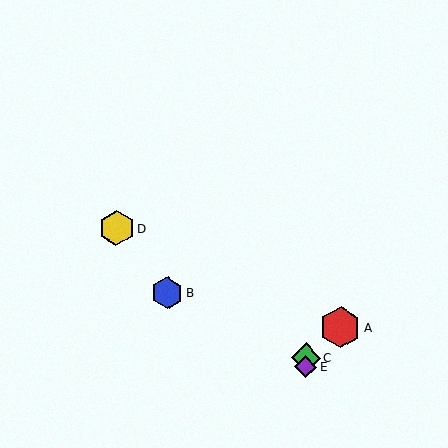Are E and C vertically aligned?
Yes, both are at x≈306.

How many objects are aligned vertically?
2 objects (C, E) are aligned vertically.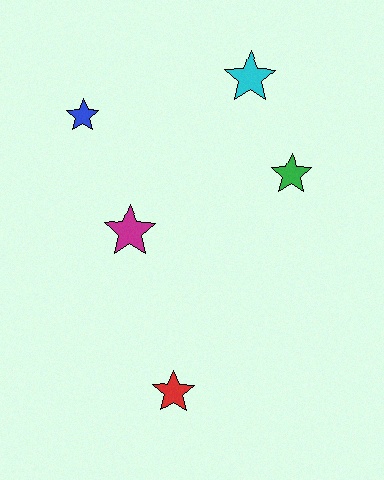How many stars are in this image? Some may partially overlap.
There are 5 stars.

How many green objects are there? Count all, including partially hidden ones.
There is 1 green object.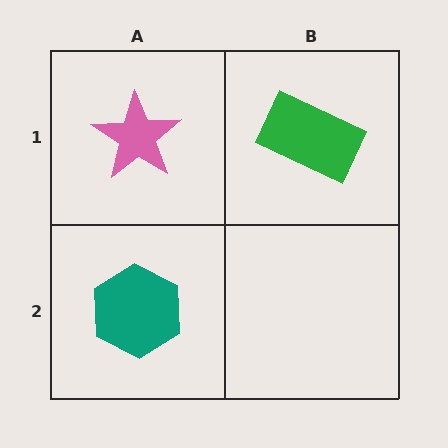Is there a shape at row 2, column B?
No, that cell is empty.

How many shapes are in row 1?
2 shapes.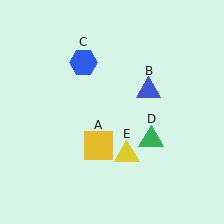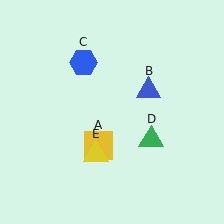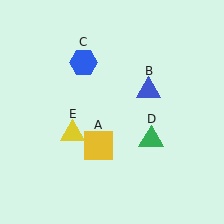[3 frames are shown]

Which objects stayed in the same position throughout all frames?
Yellow square (object A) and blue triangle (object B) and blue hexagon (object C) and green triangle (object D) remained stationary.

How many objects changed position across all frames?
1 object changed position: yellow triangle (object E).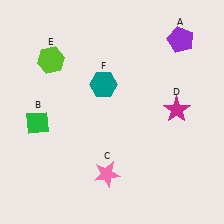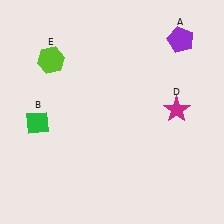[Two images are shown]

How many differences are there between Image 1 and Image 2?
There are 2 differences between the two images.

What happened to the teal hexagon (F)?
The teal hexagon (F) was removed in Image 2. It was in the top-left area of Image 1.